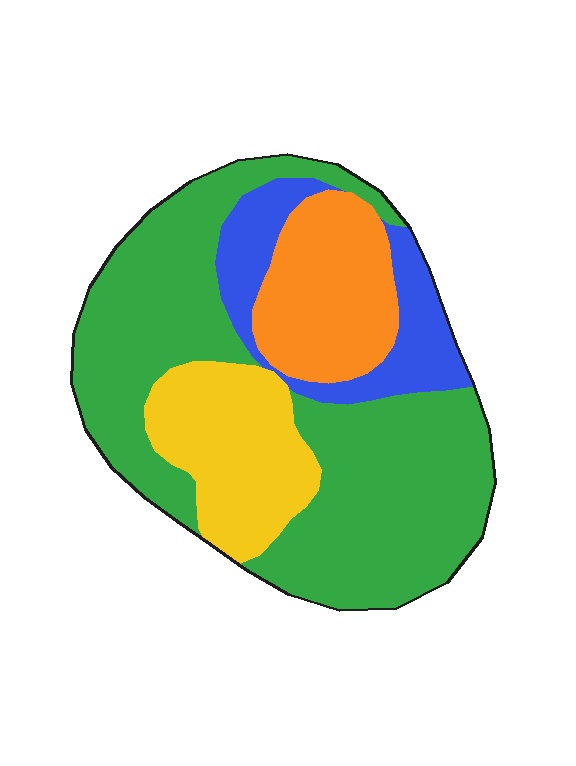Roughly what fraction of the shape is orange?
Orange covers 16% of the shape.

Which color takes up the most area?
Green, at roughly 55%.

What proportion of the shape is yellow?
Yellow takes up about one sixth (1/6) of the shape.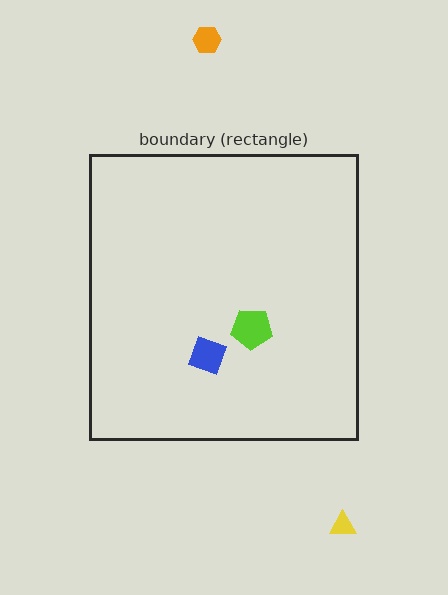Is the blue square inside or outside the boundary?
Inside.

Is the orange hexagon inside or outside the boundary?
Outside.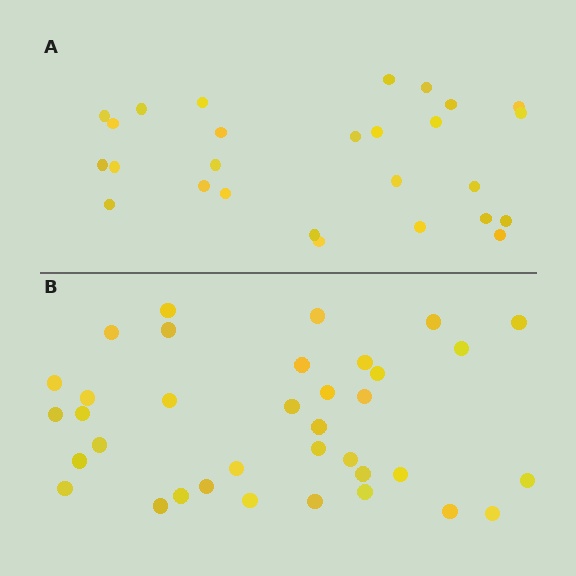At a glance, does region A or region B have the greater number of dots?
Region B (the bottom region) has more dots.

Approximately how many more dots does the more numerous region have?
Region B has roughly 8 or so more dots than region A.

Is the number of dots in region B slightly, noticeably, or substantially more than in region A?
Region B has noticeably more, but not dramatically so. The ratio is roughly 1.3 to 1.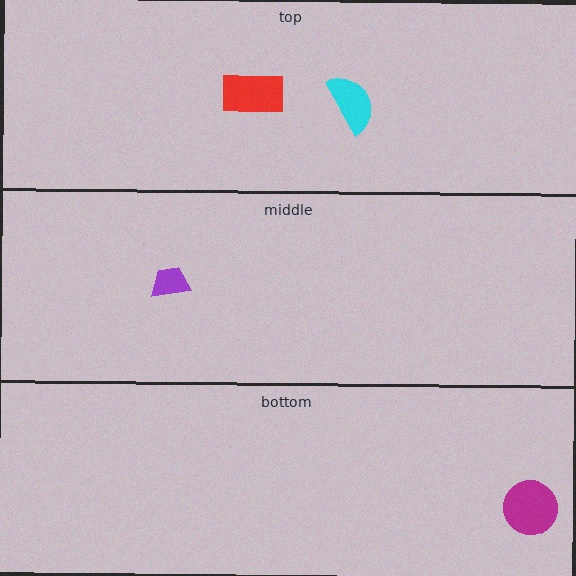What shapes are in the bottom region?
The magenta circle.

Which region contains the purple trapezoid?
The middle region.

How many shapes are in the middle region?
1.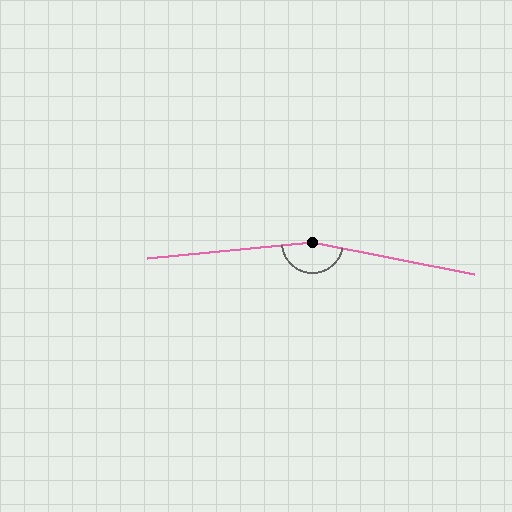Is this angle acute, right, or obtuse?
It is obtuse.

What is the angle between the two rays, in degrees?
Approximately 163 degrees.